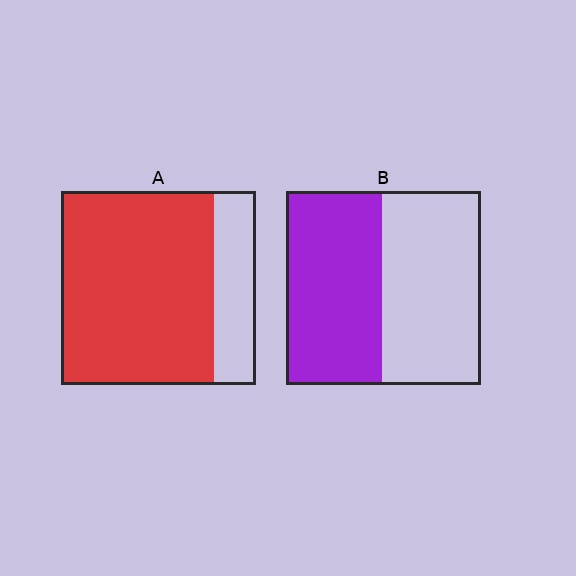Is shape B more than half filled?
Roughly half.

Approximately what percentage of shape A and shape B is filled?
A is approximately 80% and B is approximately 50%.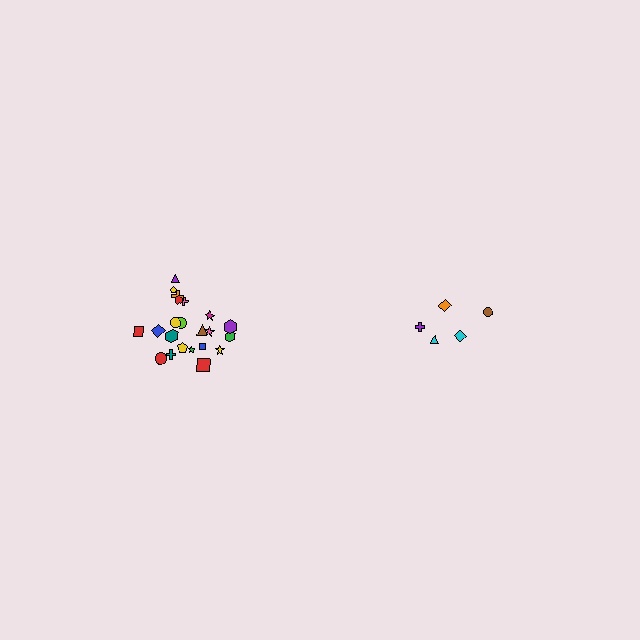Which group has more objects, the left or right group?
The left group.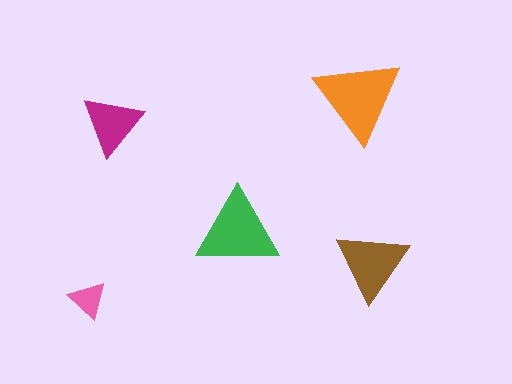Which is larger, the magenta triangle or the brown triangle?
The brown one.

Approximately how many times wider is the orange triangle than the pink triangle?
About 2.5 times wider.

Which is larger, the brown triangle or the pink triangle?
The brown one.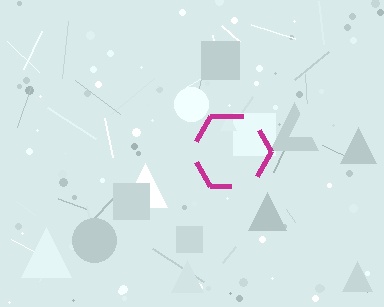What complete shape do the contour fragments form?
The contour fragments form a hexagon.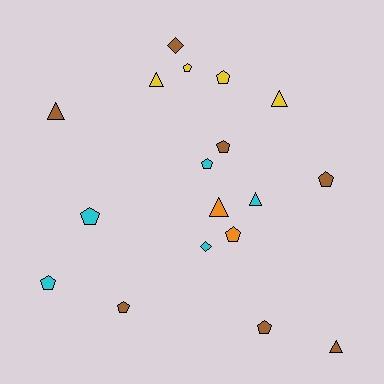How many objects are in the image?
There are 18 objects.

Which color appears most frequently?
Brown, with 7 objects.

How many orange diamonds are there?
There are no orange diamonds.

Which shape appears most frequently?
Pentagon, with 10 objects.